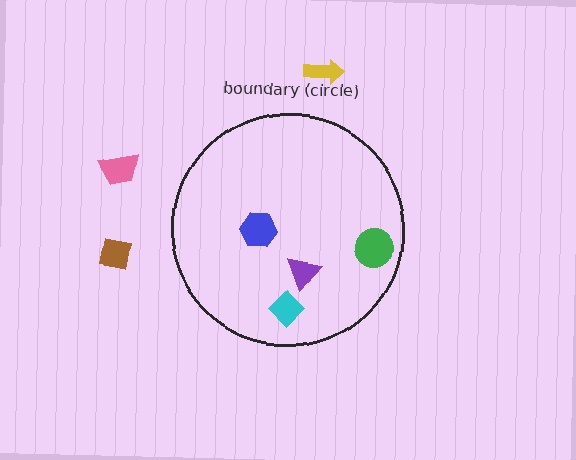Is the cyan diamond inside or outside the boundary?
Inside.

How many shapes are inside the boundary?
4 inside, 3 outside.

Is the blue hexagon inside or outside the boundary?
Inside.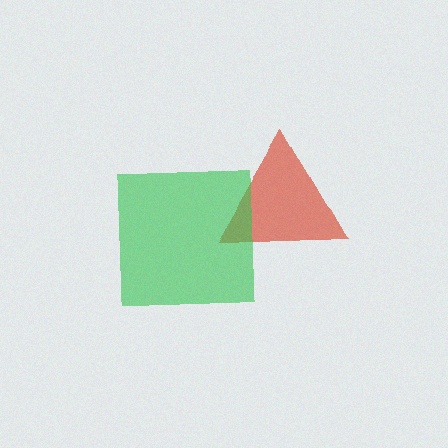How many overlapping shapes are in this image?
There are 2 overlapping shapes in the image.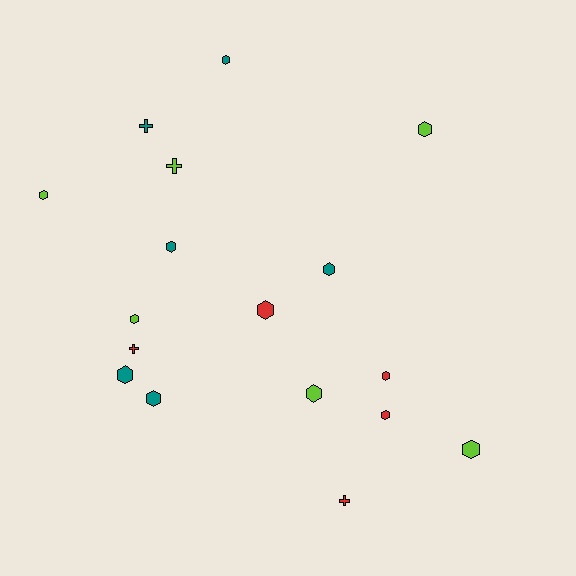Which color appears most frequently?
Lime, with 6 objects.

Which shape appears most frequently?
Hexagon, with 13 objects.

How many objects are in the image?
There are 17 objects.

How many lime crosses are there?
There is 1 lime cross.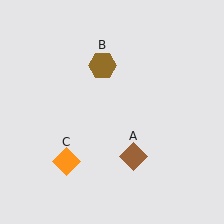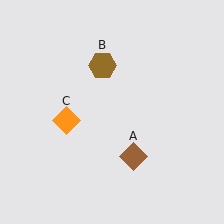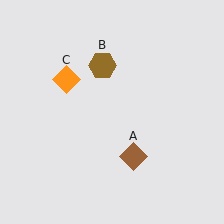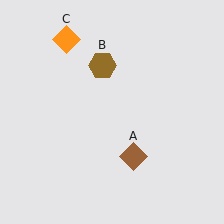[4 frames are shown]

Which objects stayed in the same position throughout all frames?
Brown diamond (object A) and brown hexagon (object B) remained stationary.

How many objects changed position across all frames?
1 object changed position: orange diamond (object C).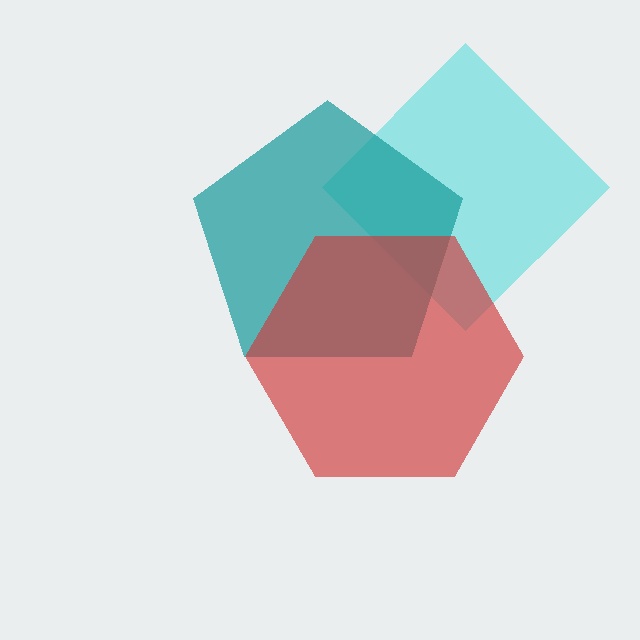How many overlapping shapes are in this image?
There are 3 overlapping shapes in the image.